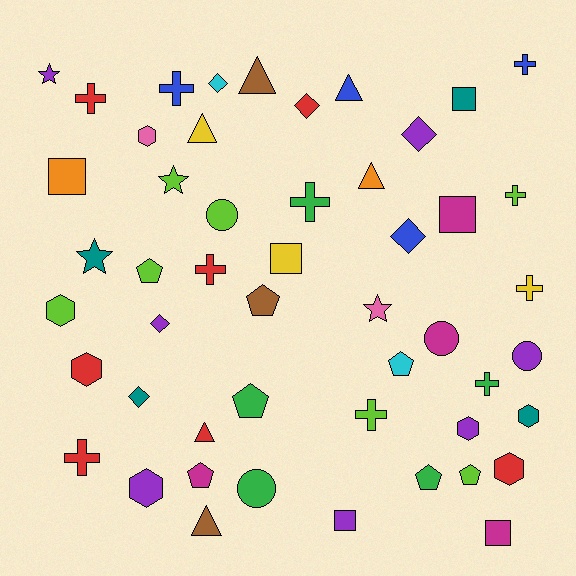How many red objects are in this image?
There are 7 red objects.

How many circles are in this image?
There are 4 circles.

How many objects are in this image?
There are 50 objects.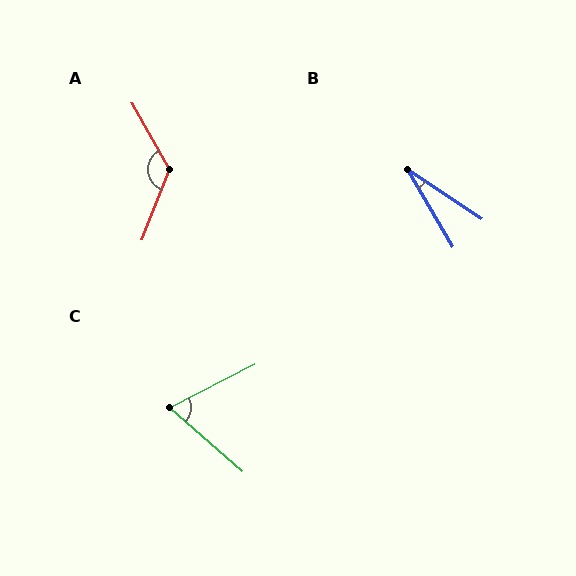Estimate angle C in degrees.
Approximately 68 degrees.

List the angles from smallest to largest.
B (26°), C (68°), A (130°).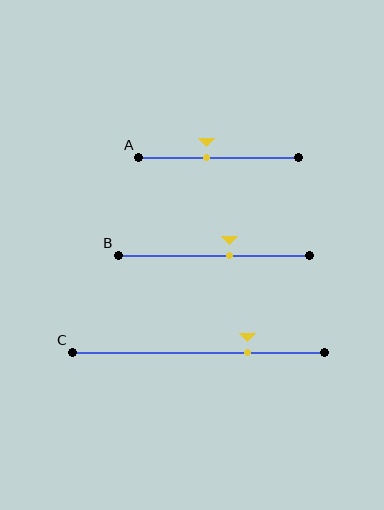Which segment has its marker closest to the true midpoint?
Segment A has its marker closest to the true midpoint.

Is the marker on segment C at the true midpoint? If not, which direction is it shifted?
No, the marker on segment C is shifted to the right by about 20% of the segment length.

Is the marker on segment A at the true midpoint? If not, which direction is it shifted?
No, the marker on segment A is shifted to the left by about 7% of the segment length.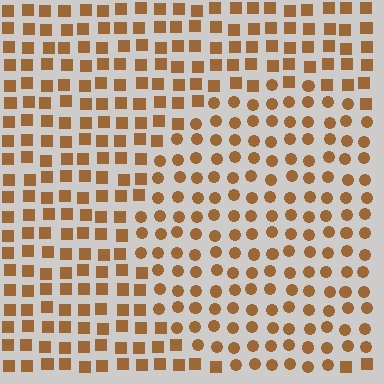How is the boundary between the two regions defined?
The boundary is defined by a change in element shape: circles inside vs. squares outside. All elements share the same color and spacing.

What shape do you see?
I see a circle.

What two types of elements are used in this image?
The image uses circles inside the circle region and squares outside it.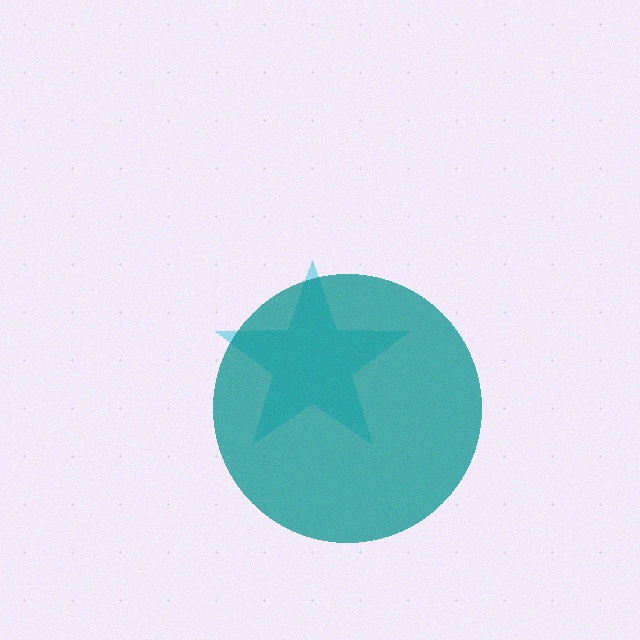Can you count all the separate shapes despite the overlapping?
Yes, there are 2 separate shapes.